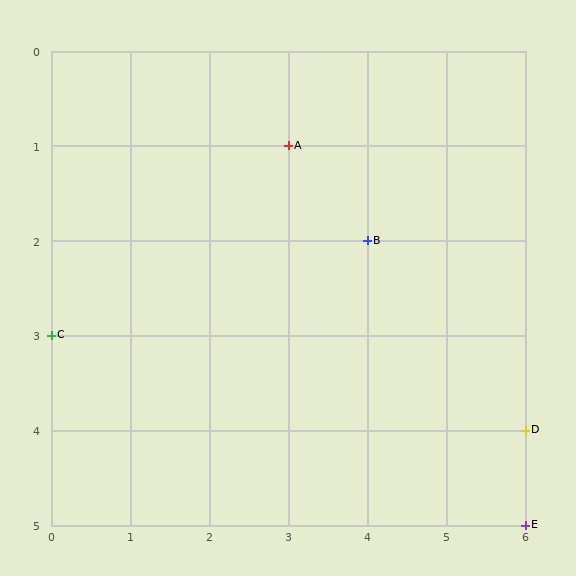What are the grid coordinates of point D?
Point D is at grid coordinates (6, 4).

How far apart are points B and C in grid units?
Points B and C are 4 columns and 1 row apart (about 4.1 grid units diagonally).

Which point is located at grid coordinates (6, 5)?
Point E is at (6, 5).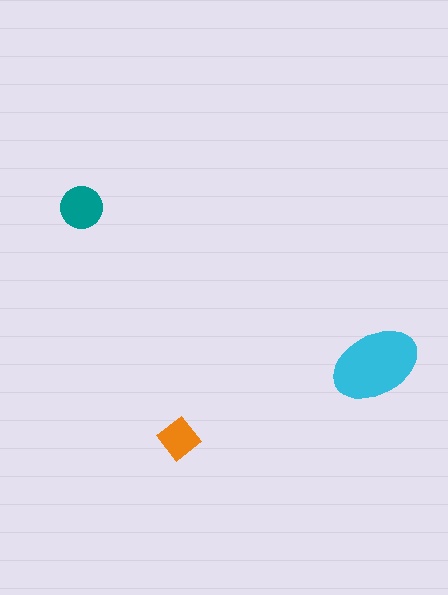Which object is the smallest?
The orange diamond.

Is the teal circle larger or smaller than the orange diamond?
Larger.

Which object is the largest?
The cyan ellipse.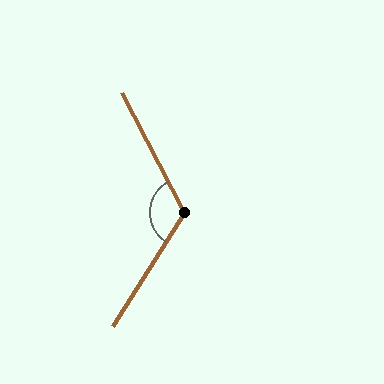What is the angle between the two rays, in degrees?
Approximately 121 degrees.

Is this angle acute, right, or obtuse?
It is obtuse.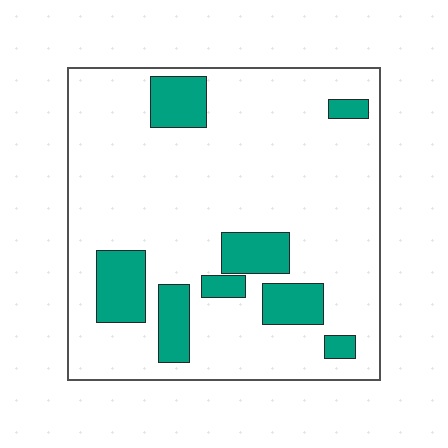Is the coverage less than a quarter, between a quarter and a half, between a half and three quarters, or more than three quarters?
Less than a quarter.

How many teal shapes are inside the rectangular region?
8.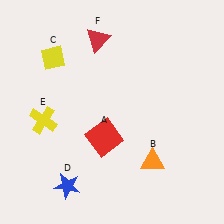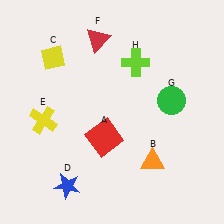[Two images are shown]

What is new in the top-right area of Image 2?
A lime cross (H) was added in the top-right area of Image 2.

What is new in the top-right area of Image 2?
A green circle (G) was added in the top-right area of Image 2.